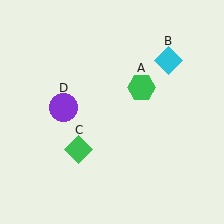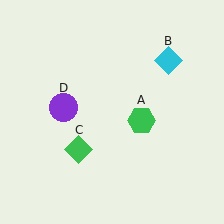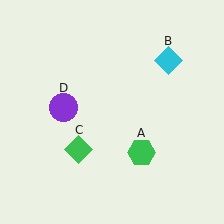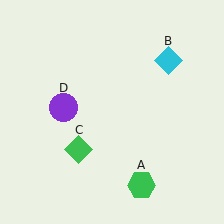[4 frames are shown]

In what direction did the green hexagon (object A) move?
The green hexagon (object A) moved down.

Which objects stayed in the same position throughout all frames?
Cyan diamond (object B) and green diamond (object C) and purple circle (object D) remained stationary.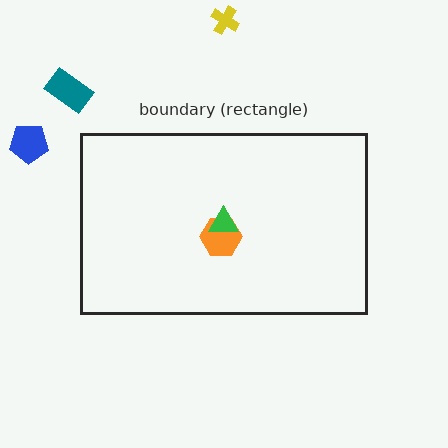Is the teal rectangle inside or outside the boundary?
Outside.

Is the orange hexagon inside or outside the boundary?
Inside.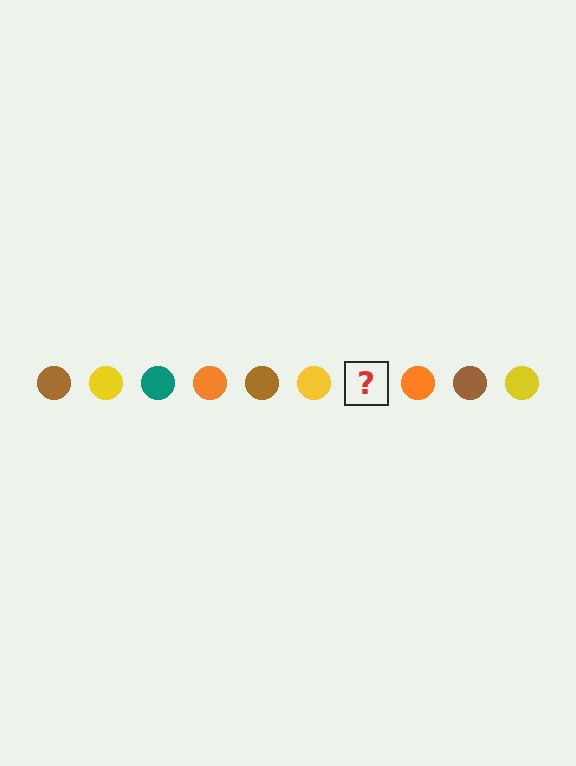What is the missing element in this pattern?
The missing element is a teal circle.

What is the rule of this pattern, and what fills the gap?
The rule is that the pattern cycles through brown, yellow, teal, orange circles. The gap should be filled with a teal circle.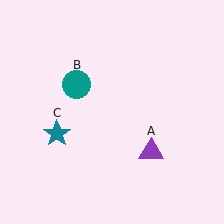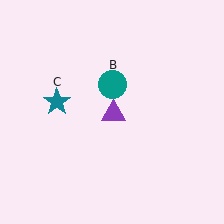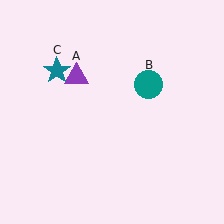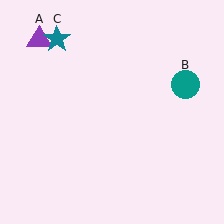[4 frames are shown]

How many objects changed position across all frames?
3 objects changed position: purple triangle (object A), teal circle (object B), teal star (object C).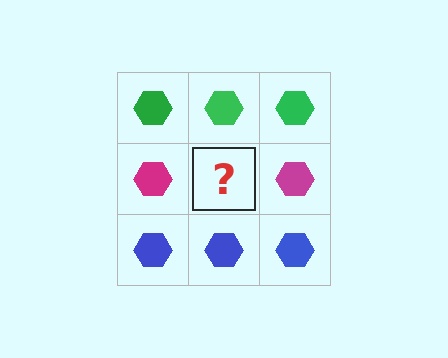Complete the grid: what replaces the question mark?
The question mark should be replaced with a magenta hexagon.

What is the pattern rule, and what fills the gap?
The rule is that each row has a consistent color. The gap should be filled with a magenta hexagon.